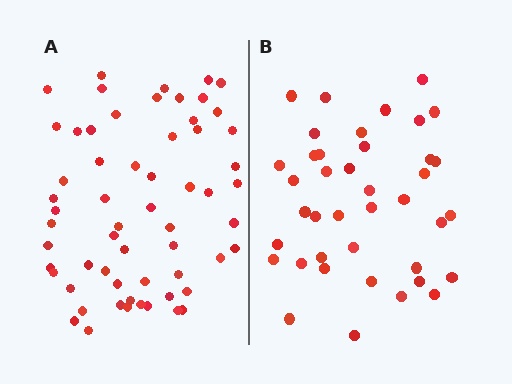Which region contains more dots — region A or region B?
Region A (the left region) has more dots.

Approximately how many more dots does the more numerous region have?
Region A has approximately 20 more dots than region B.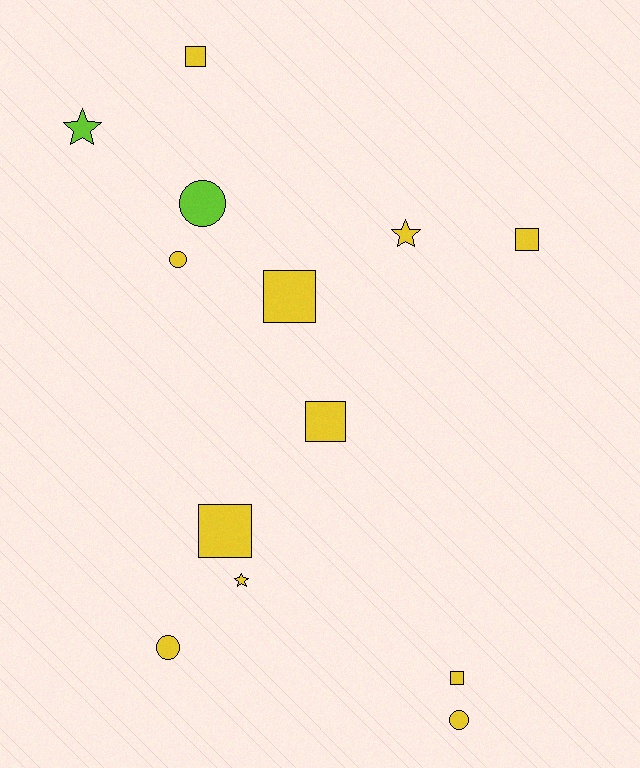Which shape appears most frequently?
Square, with 6 objects.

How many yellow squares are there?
There are 6 yellow squares.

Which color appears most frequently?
Yellow, with 11 objects.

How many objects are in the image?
There are 13 objects.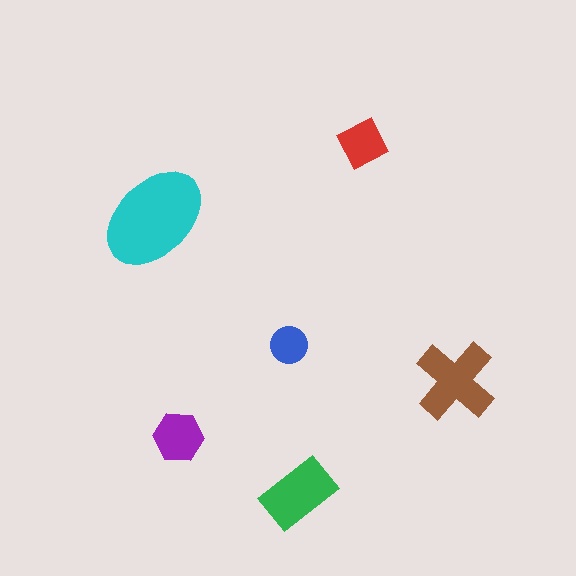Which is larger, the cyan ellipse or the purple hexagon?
The cyan ellipse.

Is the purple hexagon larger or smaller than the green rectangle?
Smaller.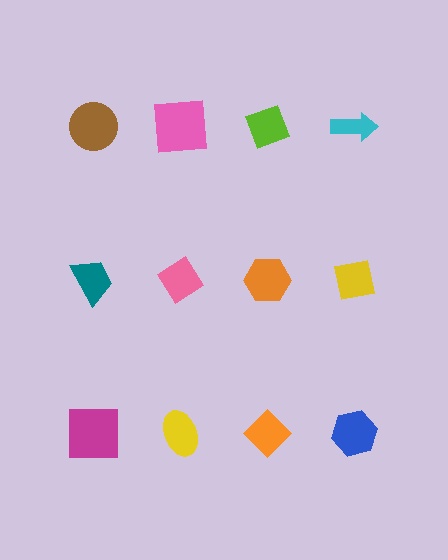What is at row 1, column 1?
A brown circle.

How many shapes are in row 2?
4 shapes.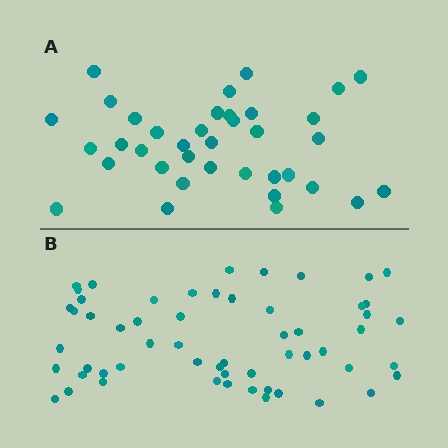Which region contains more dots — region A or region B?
Region B (the bottom region) has more dots.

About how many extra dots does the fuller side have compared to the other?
Region B has approximately 20 more dots than region A.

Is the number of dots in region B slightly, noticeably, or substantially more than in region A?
Region B has substantially more. The ratio is roughly 1.5 to 1.